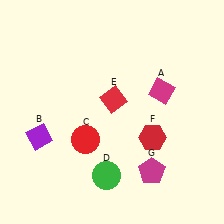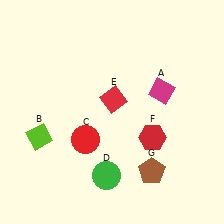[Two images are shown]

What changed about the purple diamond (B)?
In Image 1, B is purple. In Image 2, it changed to lime.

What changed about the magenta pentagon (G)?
In Image 1, G is magenta. In Image 2, it changed to brown.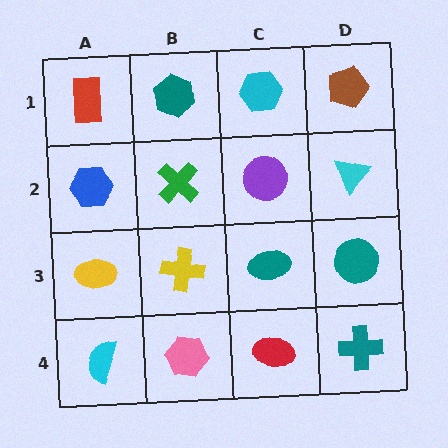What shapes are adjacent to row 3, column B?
A green cross (row 2, column B), a pink hexagon (row 4, column B), a yellow ellipse (row 3, column A), a teal ellipse (row 3, column C).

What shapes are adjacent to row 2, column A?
A red rectangle (row 1, column A), a yellow ellipse (row 3, column A), a green cross (row 2, column B).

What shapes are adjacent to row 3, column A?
A blue hexagon (row 2, column A), a cyan semicircle (row 4, column A), a yellow cross (row 3, column B).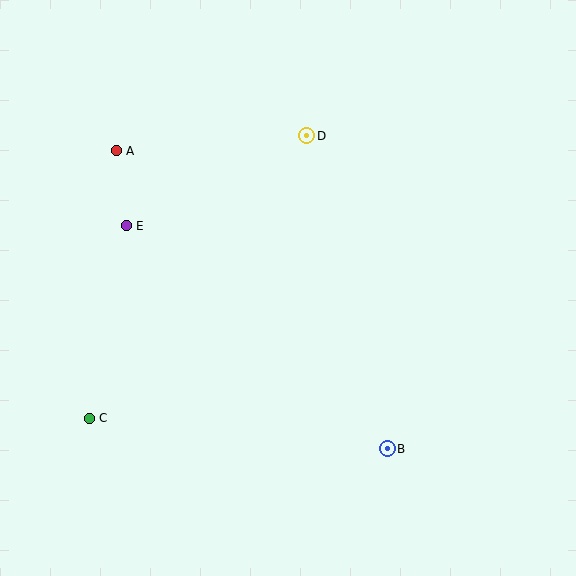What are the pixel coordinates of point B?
Point B is at (387, 449).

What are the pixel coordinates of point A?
Point A is at (116, 151).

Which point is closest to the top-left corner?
Point A is closest to the top-left corner.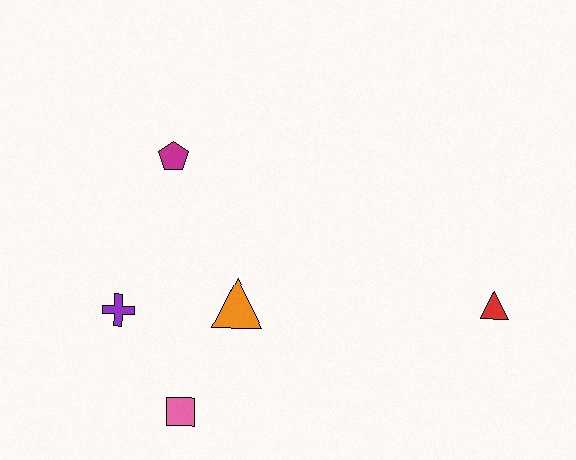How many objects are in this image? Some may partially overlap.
There are 5 objects.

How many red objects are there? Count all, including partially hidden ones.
There is 1 red object.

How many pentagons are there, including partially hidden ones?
There is 1 pentagon.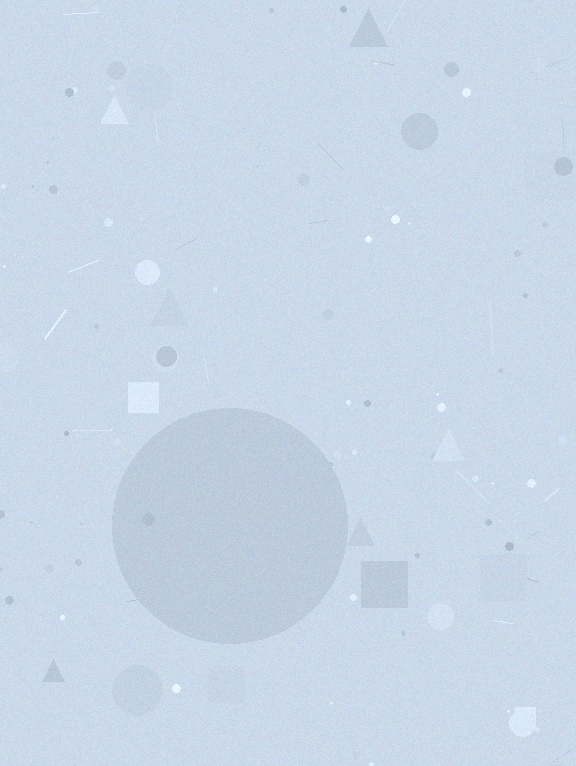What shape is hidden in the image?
A circle is hidden in the image.